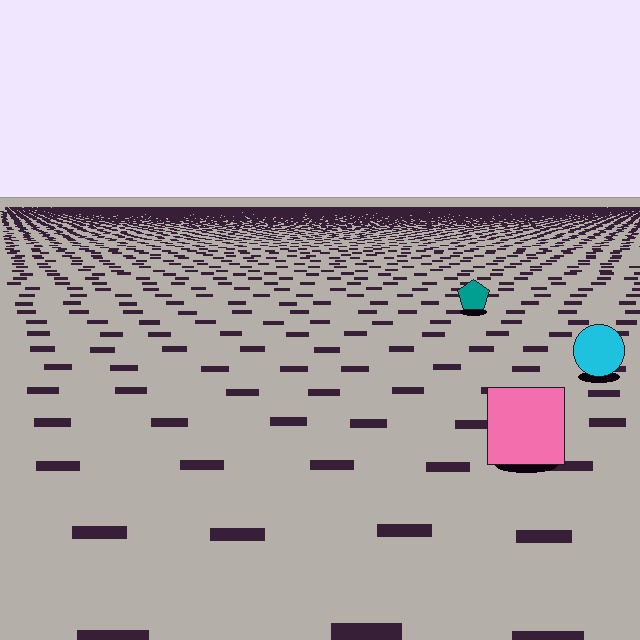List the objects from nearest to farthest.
From nearest to farthest: the pink square, the cyan circle, the teal pentagon.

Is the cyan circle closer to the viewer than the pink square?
No. The pink square is closer — you can tell from the texture gradient: the ground texture is coarser near it.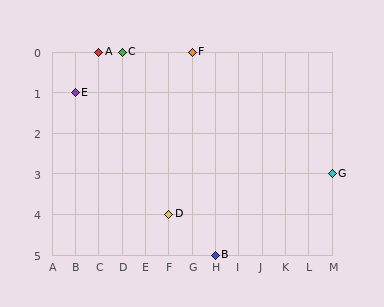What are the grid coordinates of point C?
Point C is at grid coordinates (D, 0).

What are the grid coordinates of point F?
Point F is at grid coordinates (G, 0).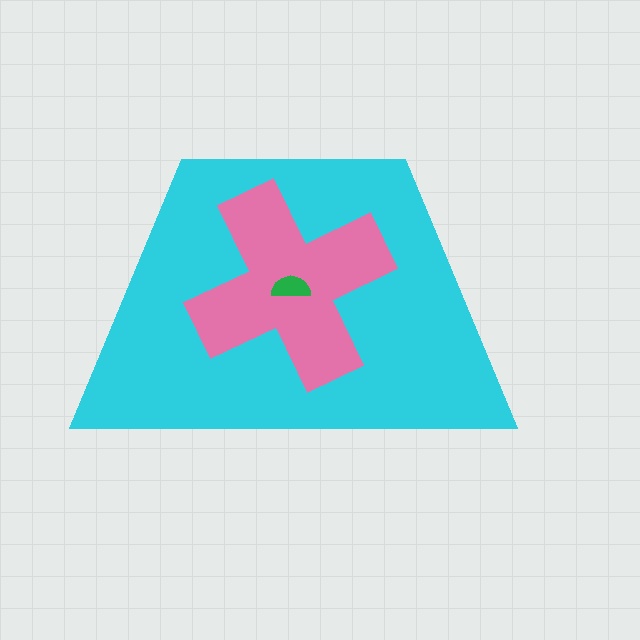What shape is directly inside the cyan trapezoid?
The pink cross.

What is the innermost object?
The green semicircle.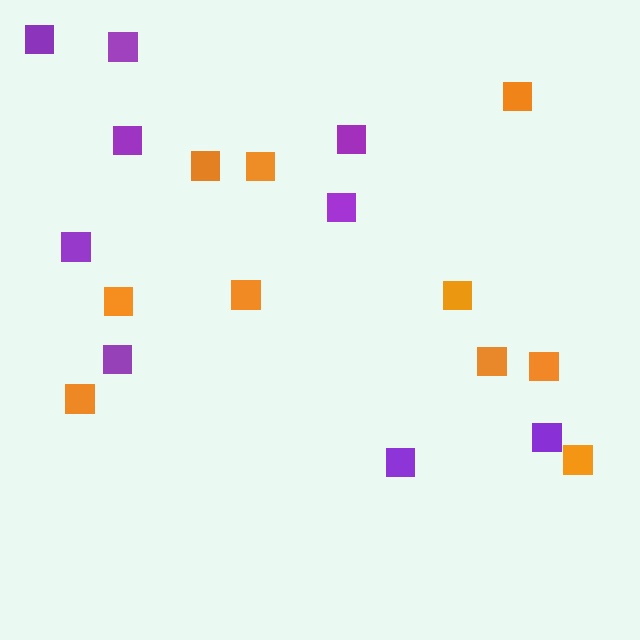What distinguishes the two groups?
There are 2 groups: one group of orange squares (10) and one group of purple squares (9).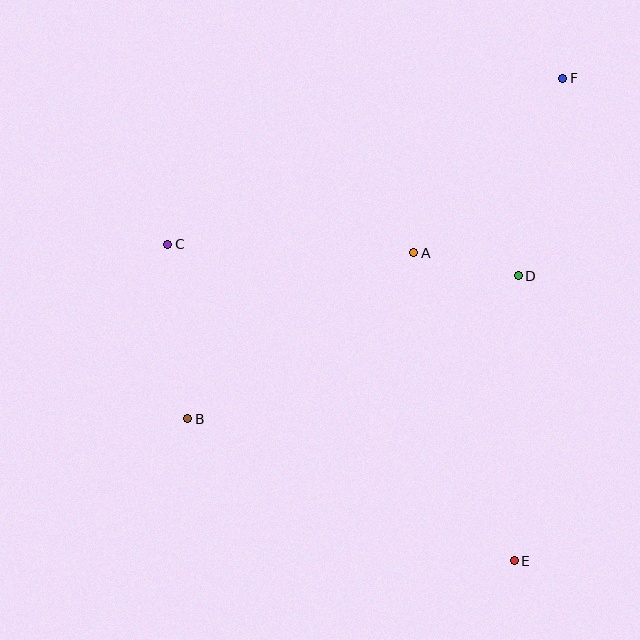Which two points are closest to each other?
Points A and D are closest to each other.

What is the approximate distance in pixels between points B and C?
The distance between B and C is approximately 176 pixels.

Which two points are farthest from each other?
Points B and F are farthest from each other.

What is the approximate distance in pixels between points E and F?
The distance between E and F is approximately 485 pixels.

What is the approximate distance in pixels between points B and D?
The distance between B and D is approximately 360 pixels.